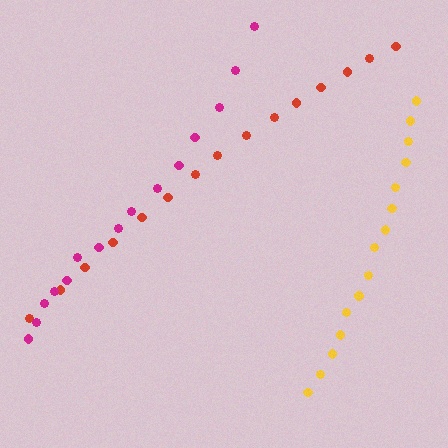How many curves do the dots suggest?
There are 3 distinct paths.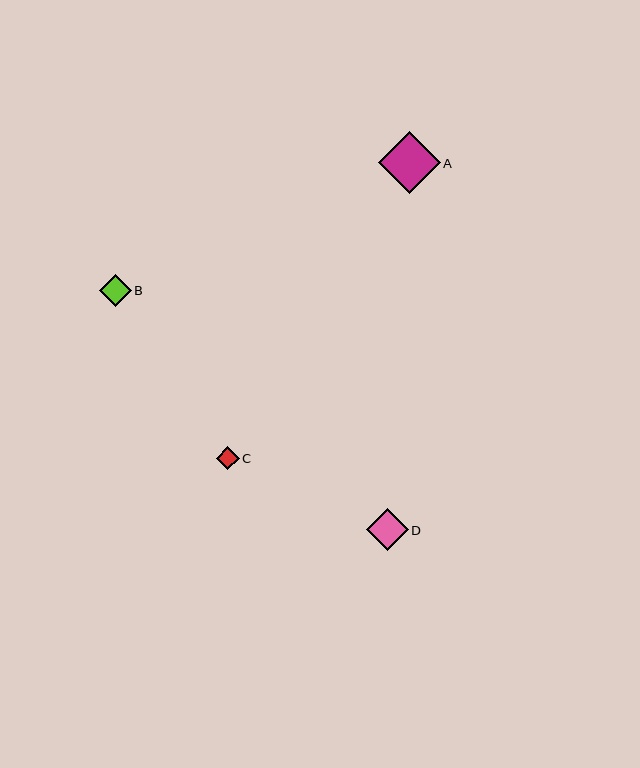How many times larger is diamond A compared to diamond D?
Diamond A is approximately 1.5 times the size of diamond D.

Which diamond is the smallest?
Diamond C is the smallest with a size of approximately 23 pixels.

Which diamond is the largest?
Diamond A is the largest with a size of approximately 62 pixels.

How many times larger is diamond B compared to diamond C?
Diamond B is approximately 1.4 times the size of diamond C.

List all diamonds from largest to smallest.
From largest to smallest: A, D, B, C.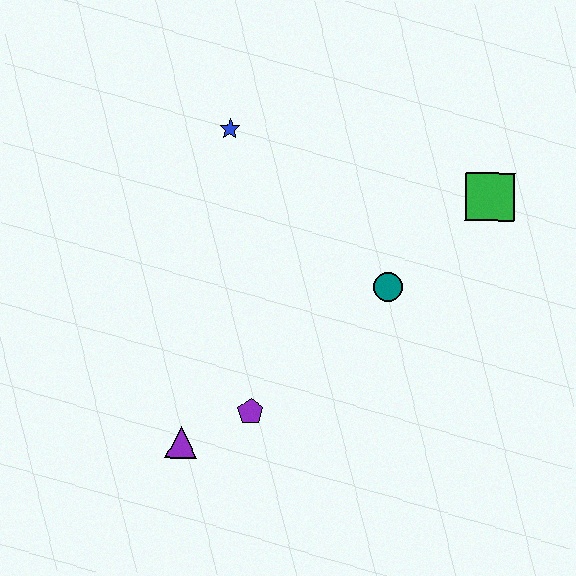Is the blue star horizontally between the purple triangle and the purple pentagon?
Yes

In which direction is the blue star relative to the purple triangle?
The blue star is above the purple triangle.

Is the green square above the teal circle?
Yes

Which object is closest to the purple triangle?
The purple pentagon is closest to the purple triangle.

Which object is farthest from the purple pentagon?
The green square is farthest from the purple pentagon.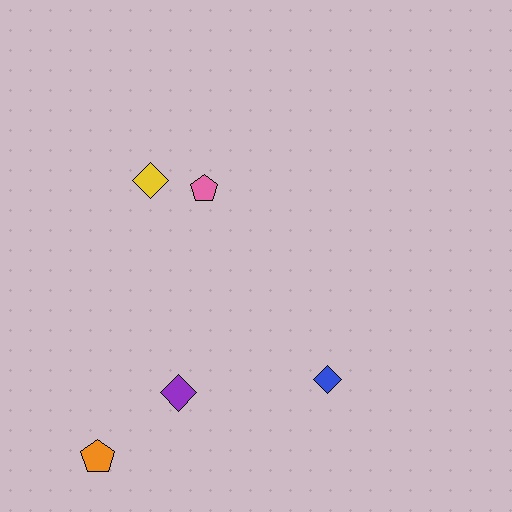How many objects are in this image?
There are 5 objects.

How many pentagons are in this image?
There are 2 pentagons.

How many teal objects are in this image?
There are no teal objects.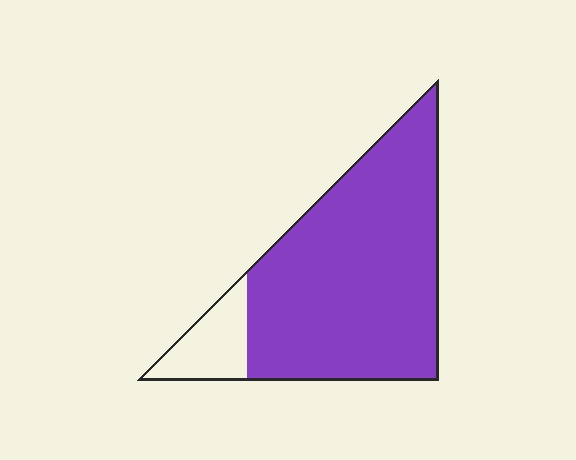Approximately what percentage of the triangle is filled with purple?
Approximately 85%.